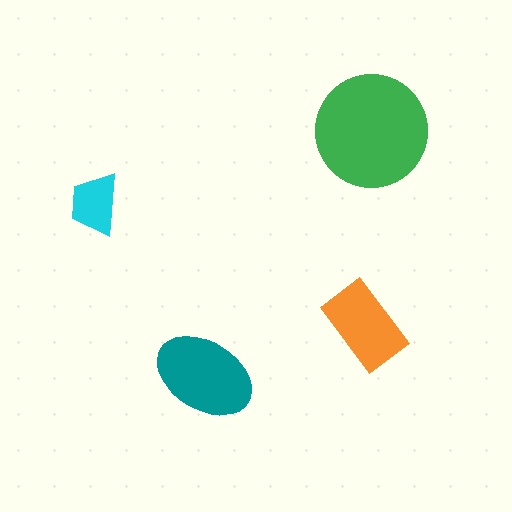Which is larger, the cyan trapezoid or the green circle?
The green circle.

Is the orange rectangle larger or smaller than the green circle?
Smaller.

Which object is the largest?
The green circle.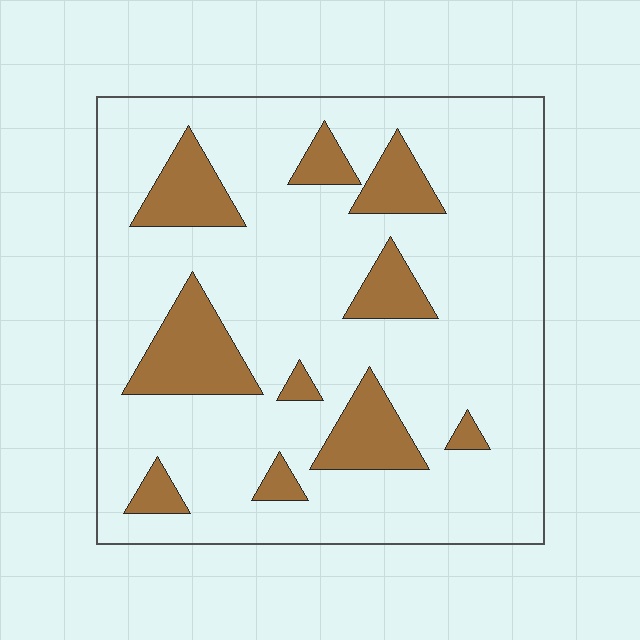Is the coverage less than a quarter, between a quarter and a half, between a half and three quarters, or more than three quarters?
Less than a quarter.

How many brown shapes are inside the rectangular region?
10.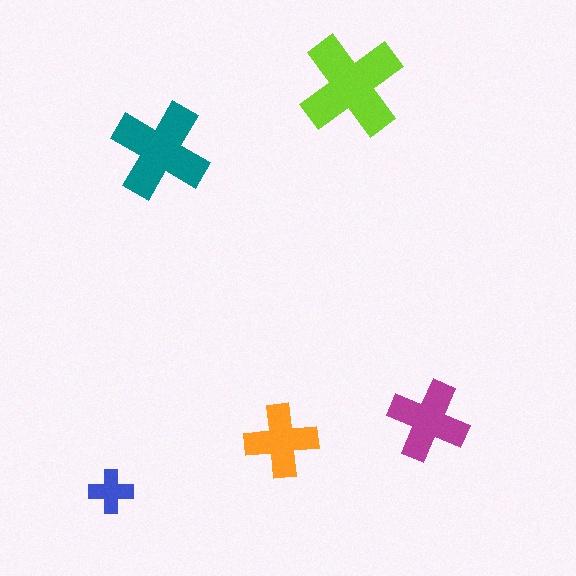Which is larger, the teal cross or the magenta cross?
The teal one.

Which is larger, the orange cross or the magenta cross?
The magenta one.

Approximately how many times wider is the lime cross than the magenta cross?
About 1.5 times wider.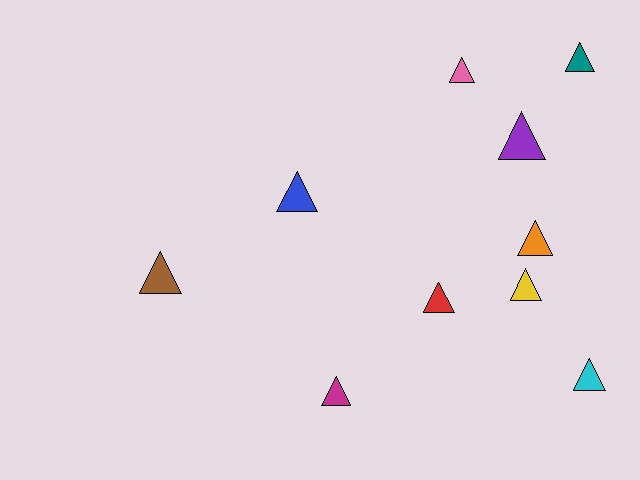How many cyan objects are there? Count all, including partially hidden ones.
There is 1 cyan object.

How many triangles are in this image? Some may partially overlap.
There are 10 triangles.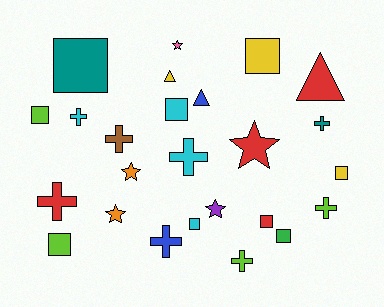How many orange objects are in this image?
There are 2 orange objects.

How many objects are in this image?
There are 25 objects.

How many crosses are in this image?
There are 8 crosses.